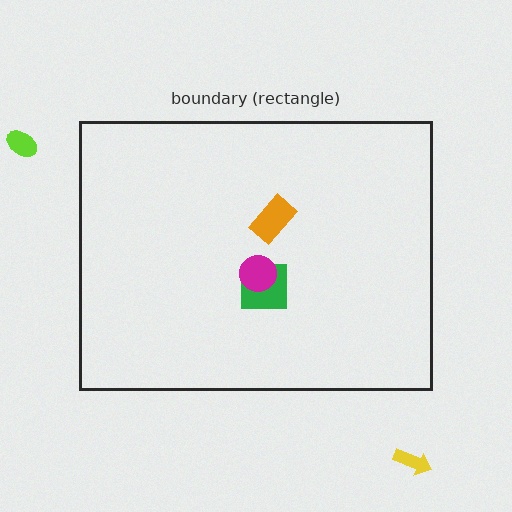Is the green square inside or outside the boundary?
Inside.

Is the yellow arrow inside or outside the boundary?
Outside.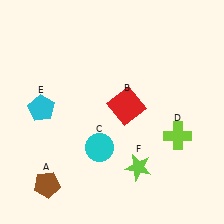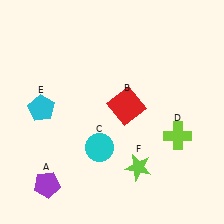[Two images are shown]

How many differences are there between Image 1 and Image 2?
There is 1 difference between the two images.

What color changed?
The pentagon (A) changed from brown in Image 1 to purple in Image 2.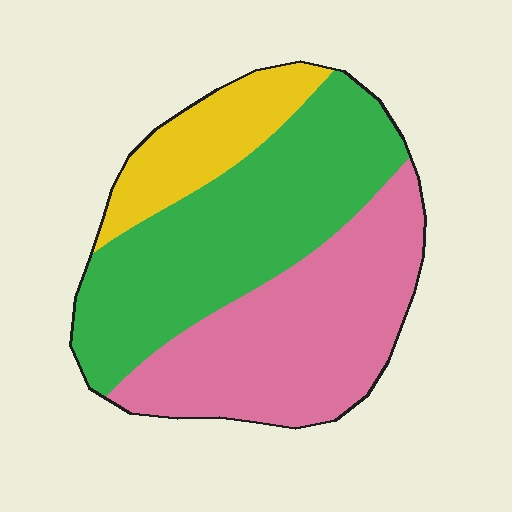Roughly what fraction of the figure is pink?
Pink takes up about two fifths (2/5) of the figure.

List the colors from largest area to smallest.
From largest to smallest: green, pink, yellow.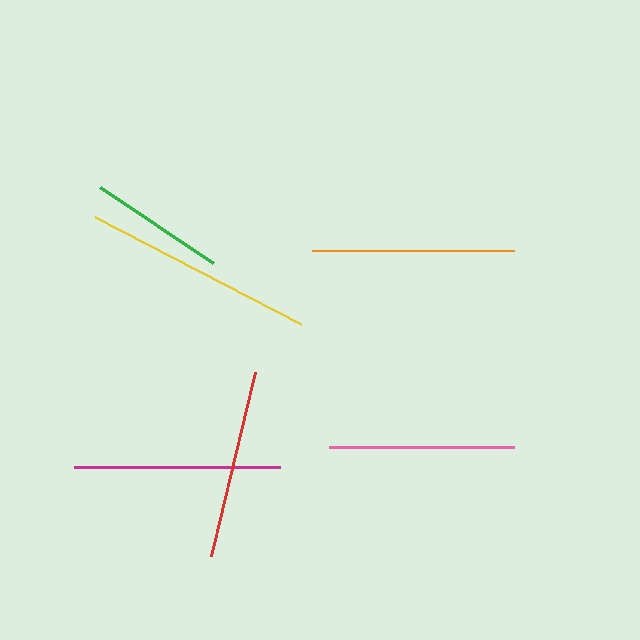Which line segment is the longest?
The yellow line is the longest at approximately 232 pixels.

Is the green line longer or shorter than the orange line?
The orange line is longer than the green line.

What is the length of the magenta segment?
The magenta segment is approximately 206 pixels long.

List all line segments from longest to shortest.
From longest to shortest: yellow, magenta, orange, red, pink, green.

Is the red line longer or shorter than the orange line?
The orange line is longer than the red line.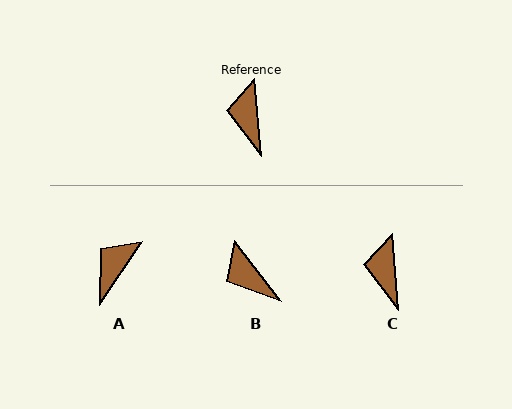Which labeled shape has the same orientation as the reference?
C.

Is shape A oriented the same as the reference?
No, it is off by about 39 degrees.